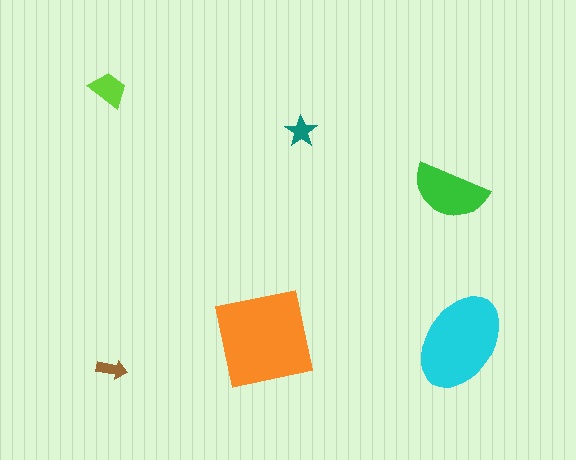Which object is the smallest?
The brown arrow.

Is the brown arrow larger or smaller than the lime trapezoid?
Smaller.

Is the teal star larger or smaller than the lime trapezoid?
Smaller.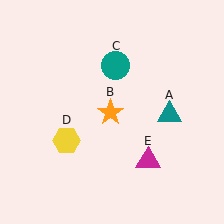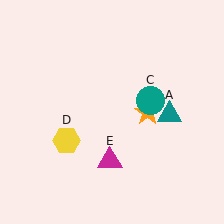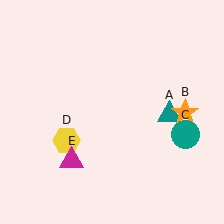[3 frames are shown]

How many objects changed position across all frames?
3 objects changed position: orange star (object B), teal circle (object C), magenta triangle (object E).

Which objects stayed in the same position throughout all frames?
Teal triangle (object A) and yellow hexagon (object D) remained stationary.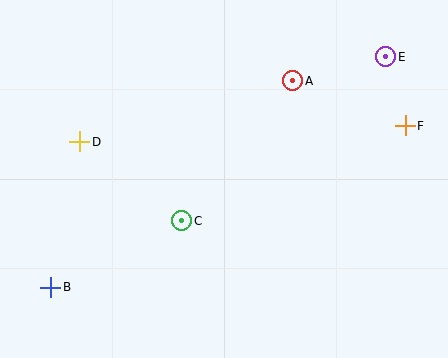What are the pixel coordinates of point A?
Point A is at (293, 81).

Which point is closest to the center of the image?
Point C at (182, 221) is closest to the center.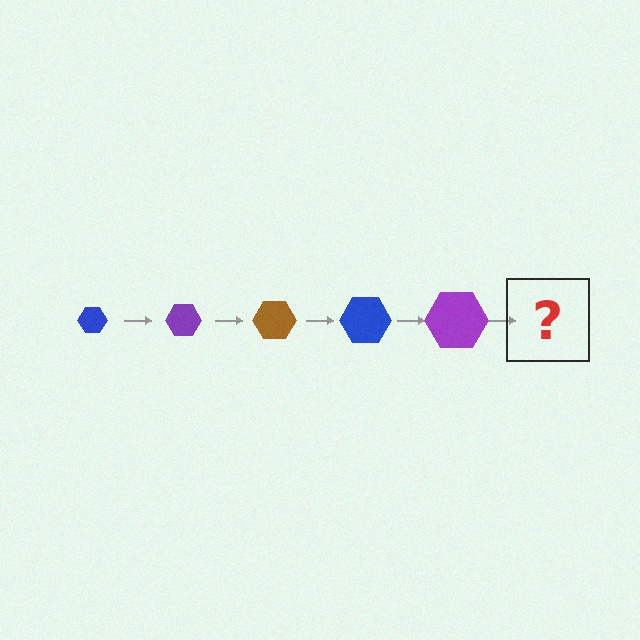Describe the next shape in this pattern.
It should be a brown hexagon, larger than the previous one.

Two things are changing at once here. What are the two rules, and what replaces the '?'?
The two rules are that the hexagon grows larger each step and the color cycles through blue, purple, and brown. The '?' should be a brown hexagon, larger than the previous one.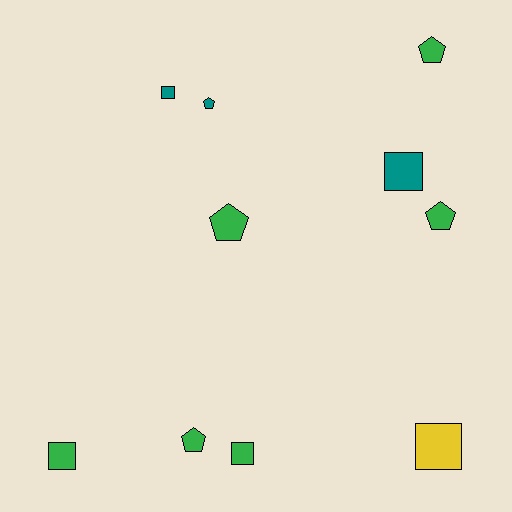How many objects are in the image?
There are 10 objects.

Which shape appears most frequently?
Square, with 5 objects.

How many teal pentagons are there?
There is 1 teal pentagon.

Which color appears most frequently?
Green, with 6 objects.